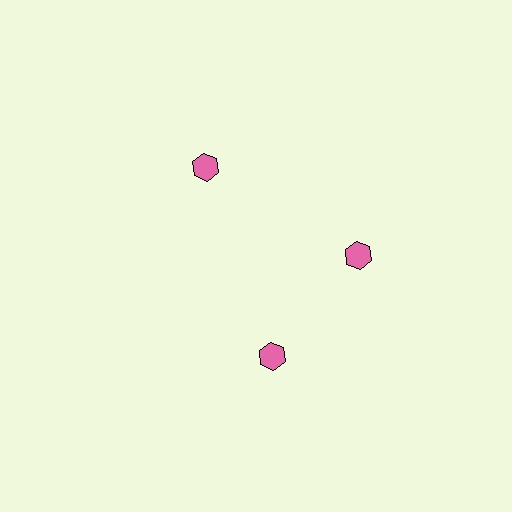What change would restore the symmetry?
The symmetry would be restored by rotating it back into even spacing with its neighbors so that all 3 hexagons sit at equal angles and equal distance from the center.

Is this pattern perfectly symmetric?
No. The 3 pink hexagons are arranged in a ring, but one element near the 7 o'clock position is rotated out of alignment along the ring, breaking the 3-fold rotational symmetry.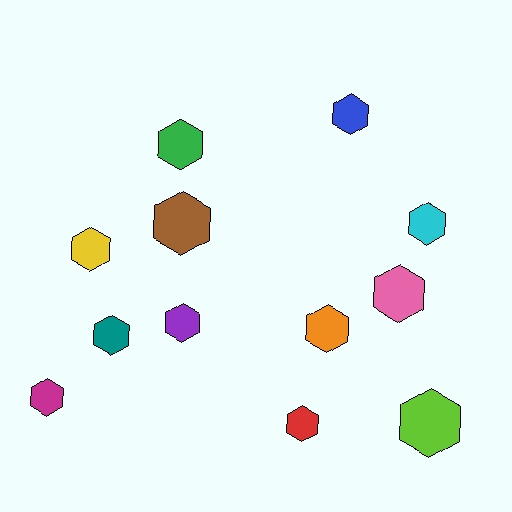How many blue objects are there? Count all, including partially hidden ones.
There is 1 blue object.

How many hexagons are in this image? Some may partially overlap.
There are 12 hexagons.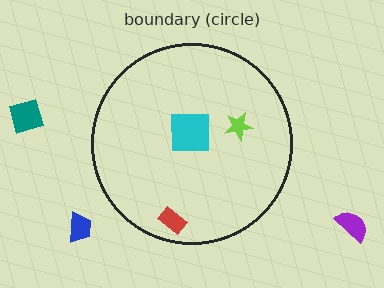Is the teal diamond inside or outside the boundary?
Outside.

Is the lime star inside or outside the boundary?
Inside.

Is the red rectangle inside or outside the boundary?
Inside.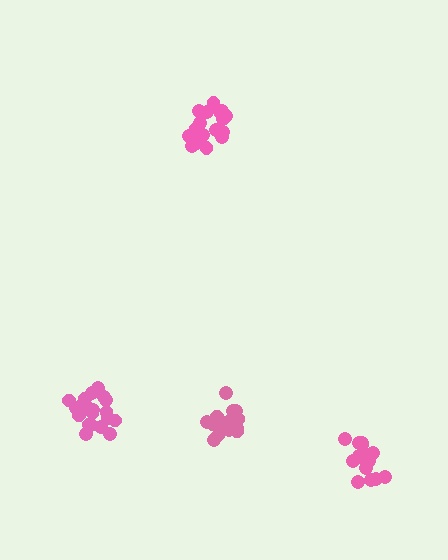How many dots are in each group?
Group 1: 17 dots, Group 2: 20 dots, Group 3: 17 dots, Group 4: 18 dots (72 total).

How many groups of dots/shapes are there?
There are 4 groups.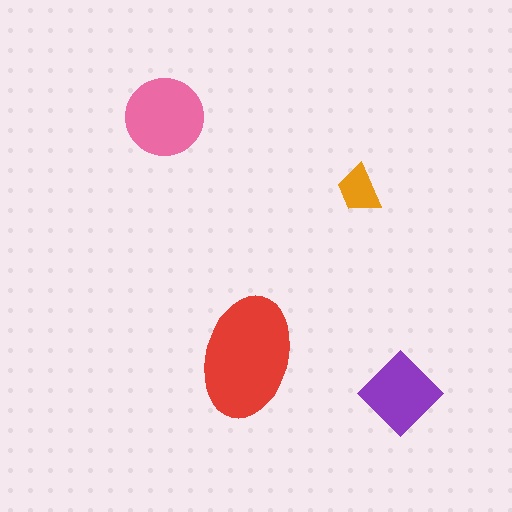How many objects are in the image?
There are 4 objects in the image.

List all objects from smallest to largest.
The orange trapezoid, the purple diamond, the pink circle, the red ellipse.